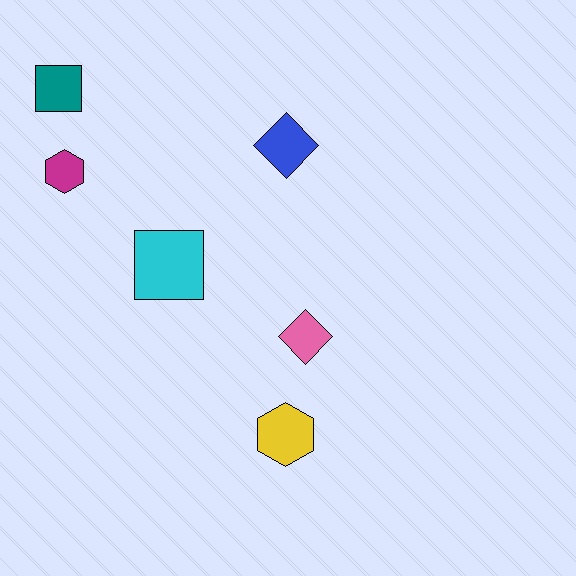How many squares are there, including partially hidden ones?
There are 2 squares.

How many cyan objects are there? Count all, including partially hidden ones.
There is 1 cyan object.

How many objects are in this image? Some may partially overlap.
There are 6 objects.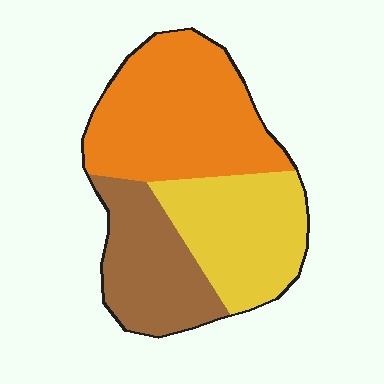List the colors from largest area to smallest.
From largest to smallest: orange, yellow, brown.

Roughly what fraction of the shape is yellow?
Yellow takes up about one third (1/3) of the shape.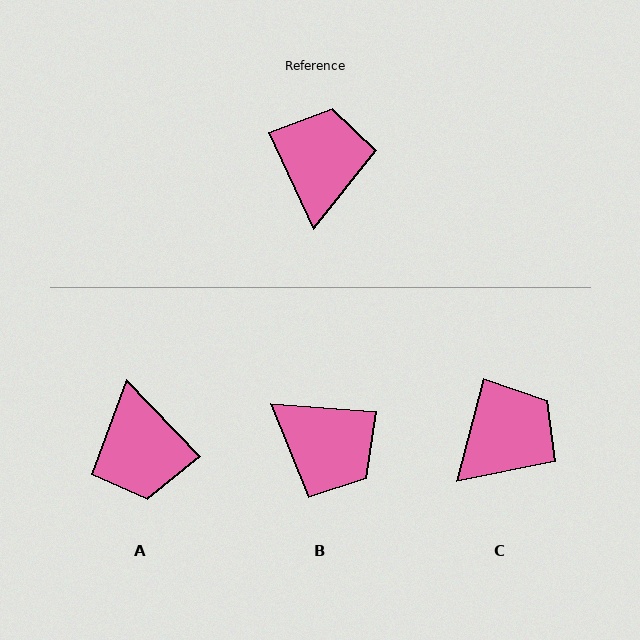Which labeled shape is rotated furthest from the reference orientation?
A, about 162 degrees away.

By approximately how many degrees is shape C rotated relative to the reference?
Approximately 40 degrees clockwise.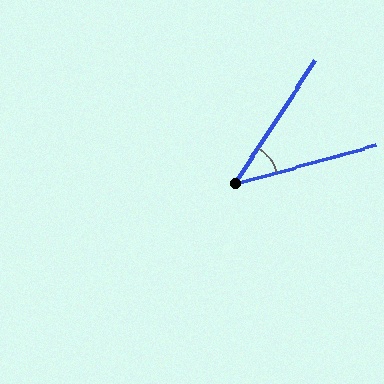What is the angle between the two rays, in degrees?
Approximately 41 degrees.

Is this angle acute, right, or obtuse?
It is acute.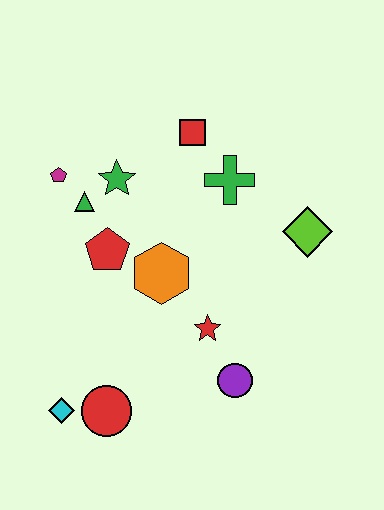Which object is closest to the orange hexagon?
The red pentagon is closest to the orange hexagon.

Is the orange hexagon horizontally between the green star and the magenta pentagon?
No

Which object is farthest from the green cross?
The cyan diamond is farthest from the green cross.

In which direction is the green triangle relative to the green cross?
The green triangle is to the left of the green cross.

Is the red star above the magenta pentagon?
No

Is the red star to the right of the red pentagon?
Yes